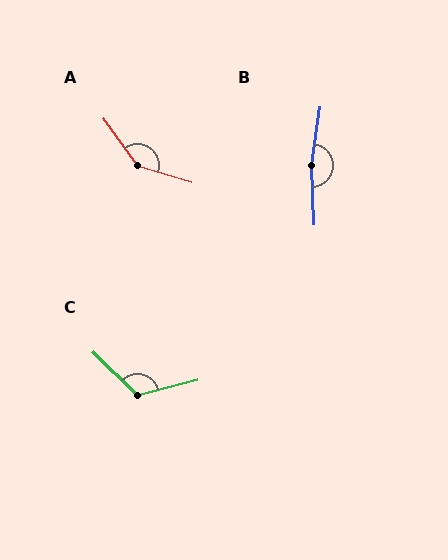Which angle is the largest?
B, at approximately 169 degrees.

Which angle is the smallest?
C, at approximately 121 degrees.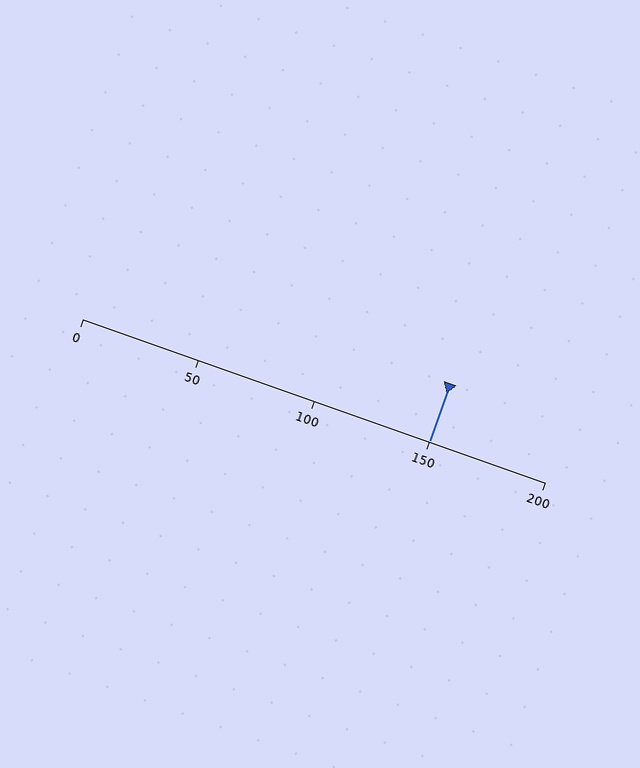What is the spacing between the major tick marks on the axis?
The major ticks are spaced 50 apart.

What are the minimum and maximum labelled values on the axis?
The axis runs from 0 to 200.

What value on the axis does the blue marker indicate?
The marker indicates approximately 150.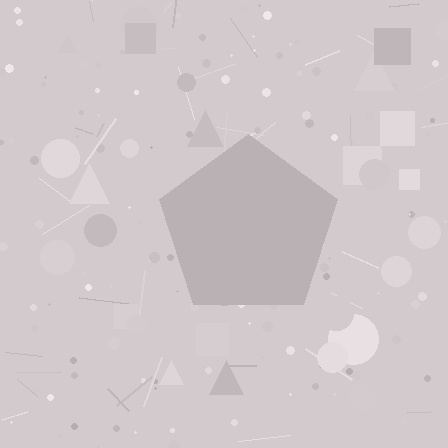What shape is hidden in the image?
A pentagon is hidden in the image.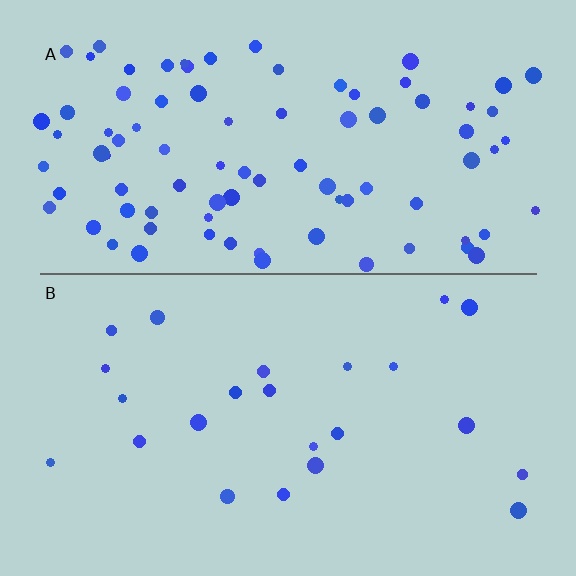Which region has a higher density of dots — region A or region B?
A (the top).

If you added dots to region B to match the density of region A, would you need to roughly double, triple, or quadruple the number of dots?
Approximately quadruple.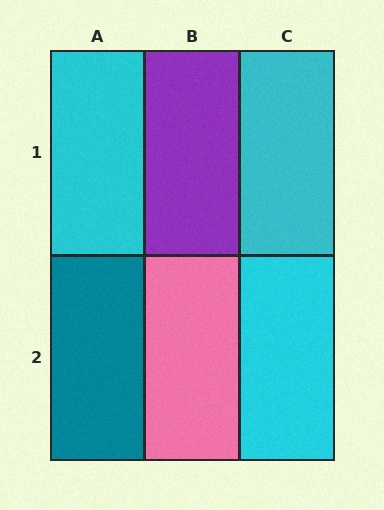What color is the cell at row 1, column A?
Cyan.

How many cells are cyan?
3 cells are cyan.